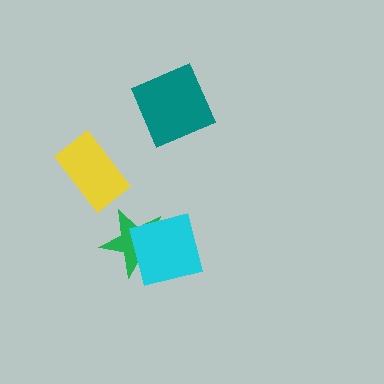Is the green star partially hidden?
Yes, it is partially covered by another shape.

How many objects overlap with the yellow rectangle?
0 objects overlap with the yellow rectangle.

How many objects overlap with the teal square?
0 objects overlap with the teal square.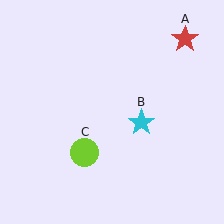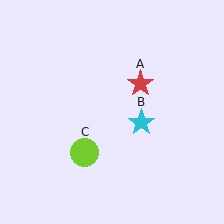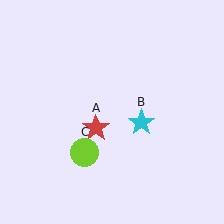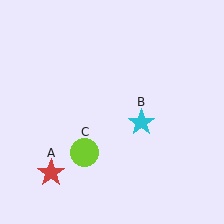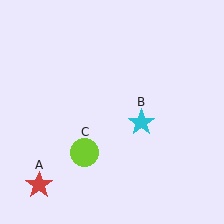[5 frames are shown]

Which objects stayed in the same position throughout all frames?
Cyan star (object B) and lime circle (object C) remained stationary.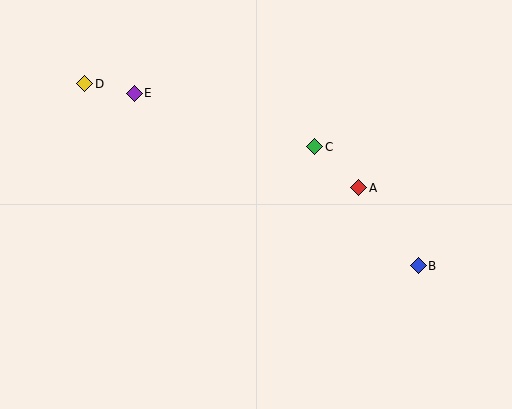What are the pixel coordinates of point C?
Point C is at (315, 147).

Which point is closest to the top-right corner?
Point A is closest to the top-right corner.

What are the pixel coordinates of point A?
Point A is at (359, 188).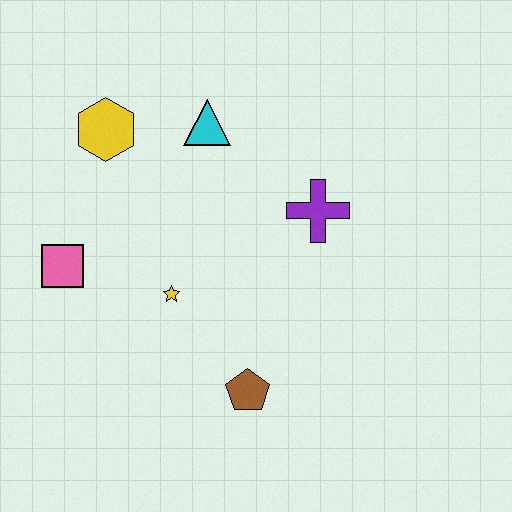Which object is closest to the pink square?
The yellow star is closest to the pink square.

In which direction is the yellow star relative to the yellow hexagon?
The yellow star is below the yellow hexagon.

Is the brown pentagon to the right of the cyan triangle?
Yes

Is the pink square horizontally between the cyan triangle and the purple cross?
No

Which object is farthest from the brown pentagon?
The yellow hexagon is farthest from the brown pentagon.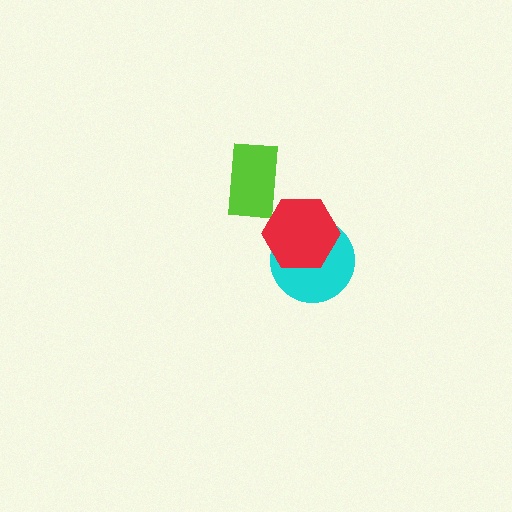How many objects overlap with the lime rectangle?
0 objects overlap with the lime rectangle.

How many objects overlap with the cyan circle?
1 object overlaps with the cyan circle.